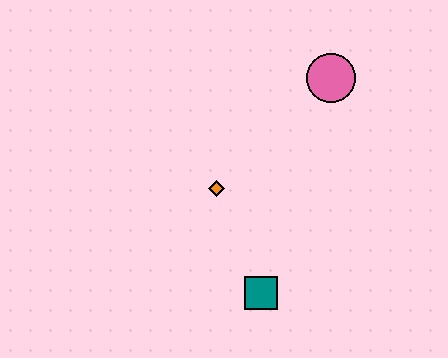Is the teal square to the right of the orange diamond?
Yes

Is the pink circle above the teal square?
Yes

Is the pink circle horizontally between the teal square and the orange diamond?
No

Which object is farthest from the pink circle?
The teal square is farthest from the pink circle.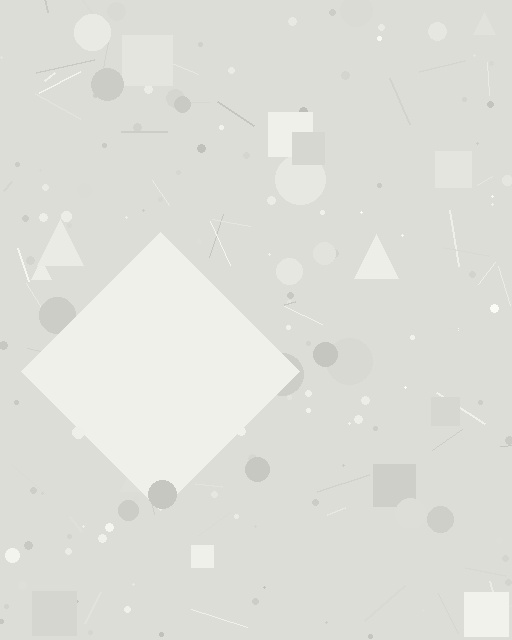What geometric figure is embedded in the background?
A diamond is embedded in the background.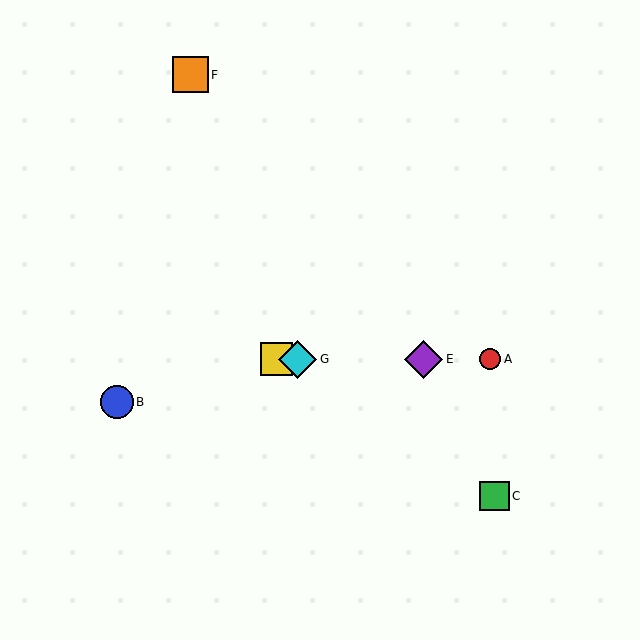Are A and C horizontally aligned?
No, A is at y≈359 and C is at y≈496.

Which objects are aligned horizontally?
Objects A, D, E, G are aligned horizontally.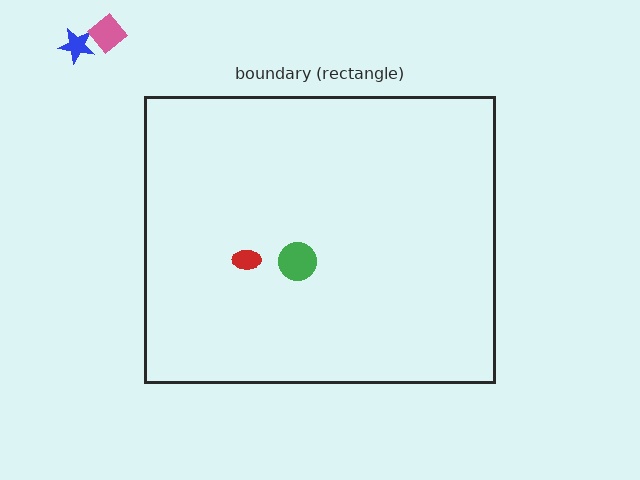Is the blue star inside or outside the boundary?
Outside.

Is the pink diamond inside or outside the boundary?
Outside.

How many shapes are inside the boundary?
2 inside, 2 outside.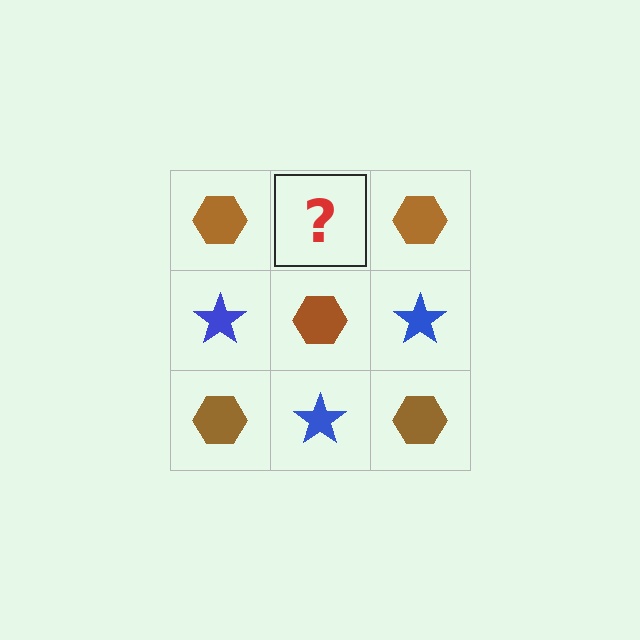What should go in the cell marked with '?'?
The missing cell should contain a blue star.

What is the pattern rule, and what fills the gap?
The rule is that it alternates brown hexagon and blue star in a checkerboard pattern. The gap should be filled with a blue star.